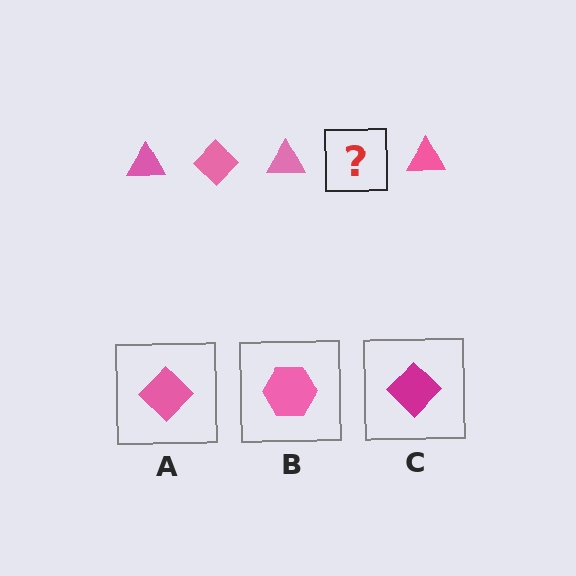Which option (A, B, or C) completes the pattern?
A.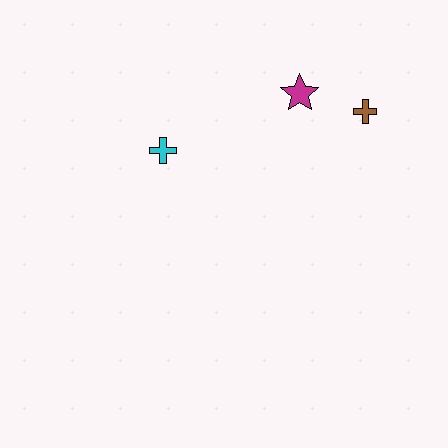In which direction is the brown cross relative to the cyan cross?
The brown cross is to the right of the cyan cross.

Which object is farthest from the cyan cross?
The brown cross is farthest from the cyan cross.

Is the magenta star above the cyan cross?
Yes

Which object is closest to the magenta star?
The brown cross is closest to the magenta star.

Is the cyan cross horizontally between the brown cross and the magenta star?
No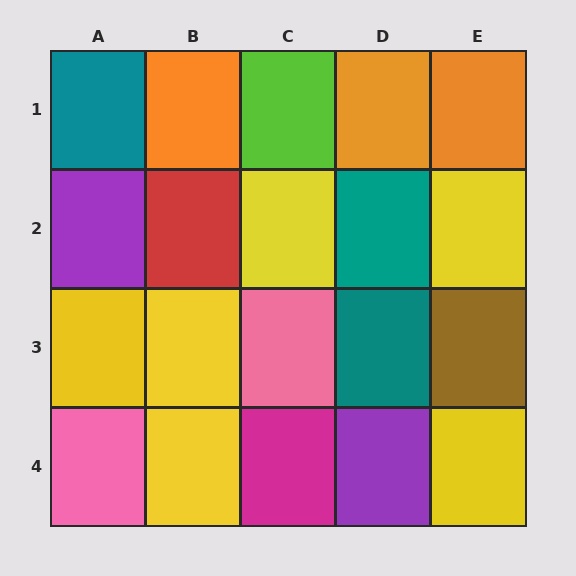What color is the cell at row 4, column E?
Yellow.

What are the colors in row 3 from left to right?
Yellow, yellow, pink, teal, brown.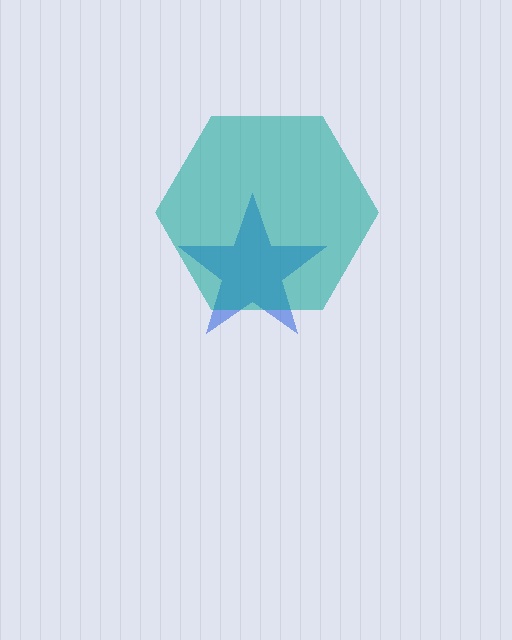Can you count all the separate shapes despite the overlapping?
Yes, there are 2 separate shapes.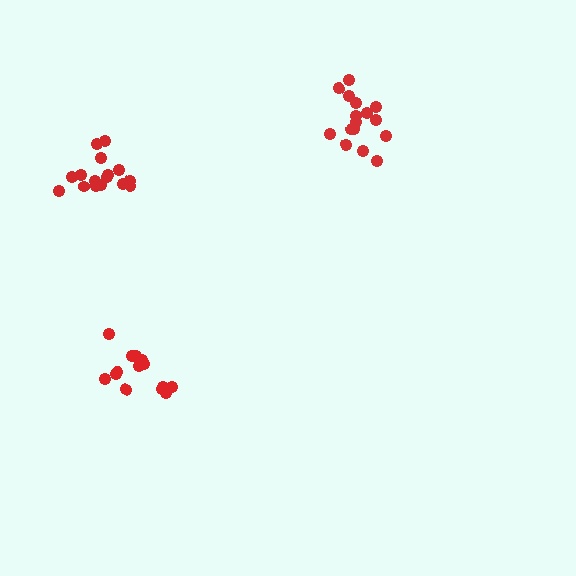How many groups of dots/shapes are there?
There are 3 groups.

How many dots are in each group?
Group 1: 16 dots, Group 2: 14 dots, Group 3: 16 dots (46 total).